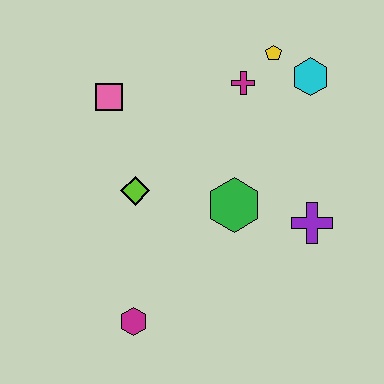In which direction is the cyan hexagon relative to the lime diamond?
The cyan hexagon is to the right of the lime diamond.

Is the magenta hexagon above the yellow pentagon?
No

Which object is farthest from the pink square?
The purple cross is farthest from the pink square.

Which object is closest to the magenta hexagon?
The lime diamond is closest to the magenta hexagon.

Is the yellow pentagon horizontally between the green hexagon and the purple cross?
Yes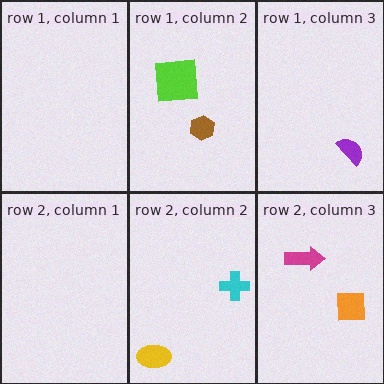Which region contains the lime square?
The row 1, column 2 region.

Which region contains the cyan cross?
The row 2, column 2 region.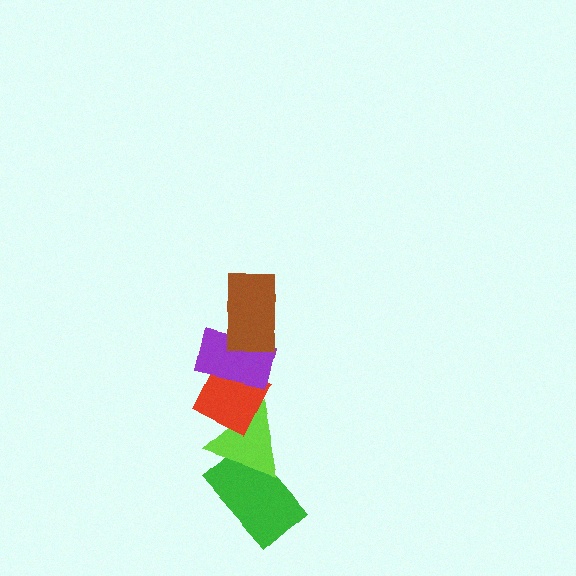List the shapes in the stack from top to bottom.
From top to bottom: the brown rectangle, the purple rectangle, the red diamond, the lime triangle, the green rectangle.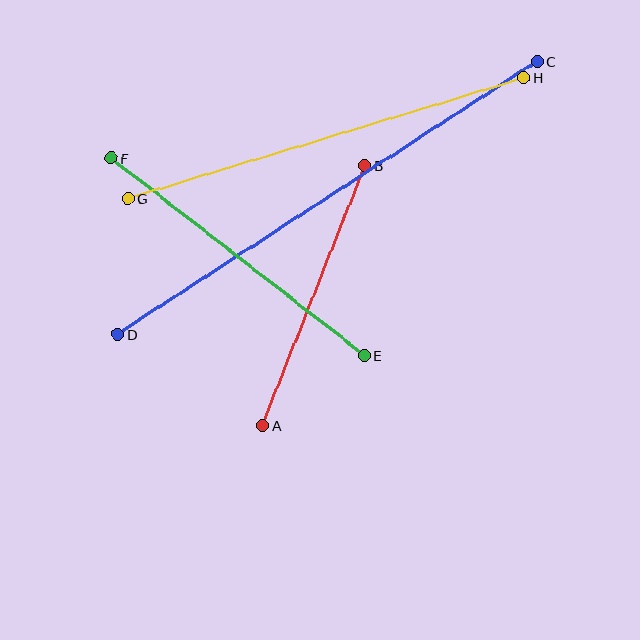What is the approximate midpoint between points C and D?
The midpoint is at approximately (327, 198) pixels.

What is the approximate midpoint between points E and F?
The midpoint is at approximately (238, 257) pixels.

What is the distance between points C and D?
The distance is approximately 501 pixels.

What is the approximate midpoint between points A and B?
The midpoint is at approximately (314, 296) pixels.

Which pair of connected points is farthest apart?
Points C and D are farthest apart.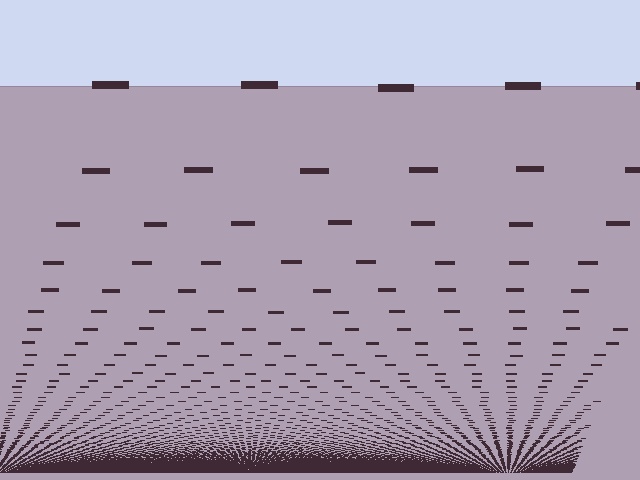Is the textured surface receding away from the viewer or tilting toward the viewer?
The surface appears to tilt toward the viewer. Texture elements get larger and sparser toward the top.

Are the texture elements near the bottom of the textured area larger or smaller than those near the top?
Smaller. The gradient is inverted — elements near the bottom are smaller and denser.